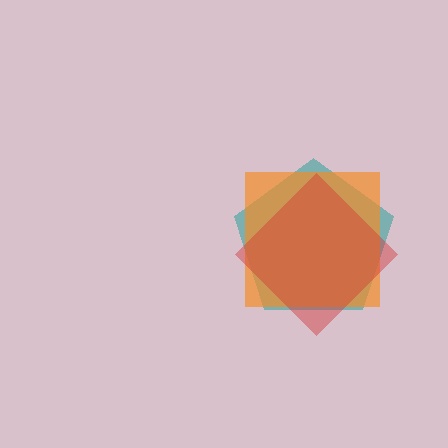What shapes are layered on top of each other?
The layered shapes are: a teal pentagon, an orange square, a red diamond.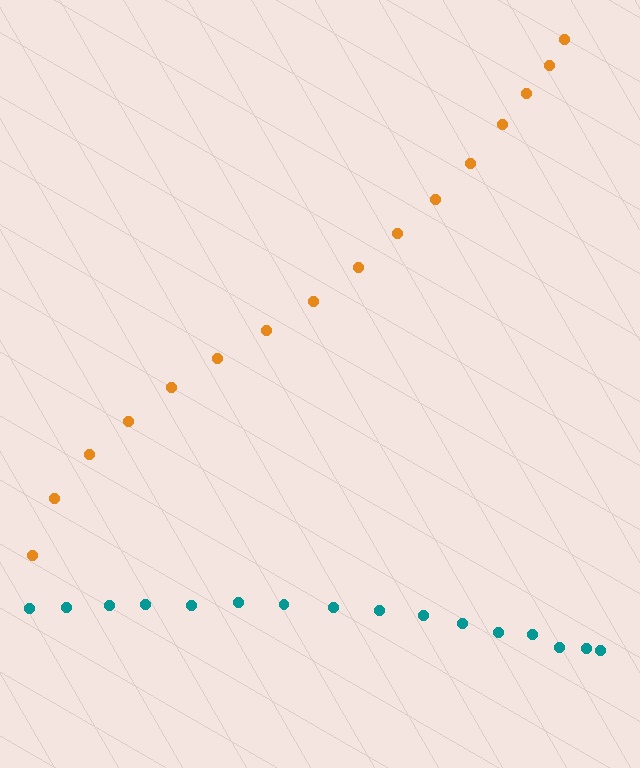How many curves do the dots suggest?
There are 2 distinct paths.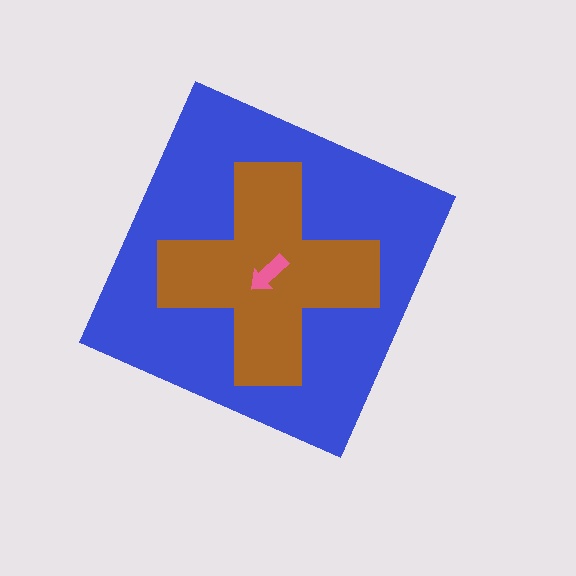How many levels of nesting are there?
3.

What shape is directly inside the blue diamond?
The brown cross.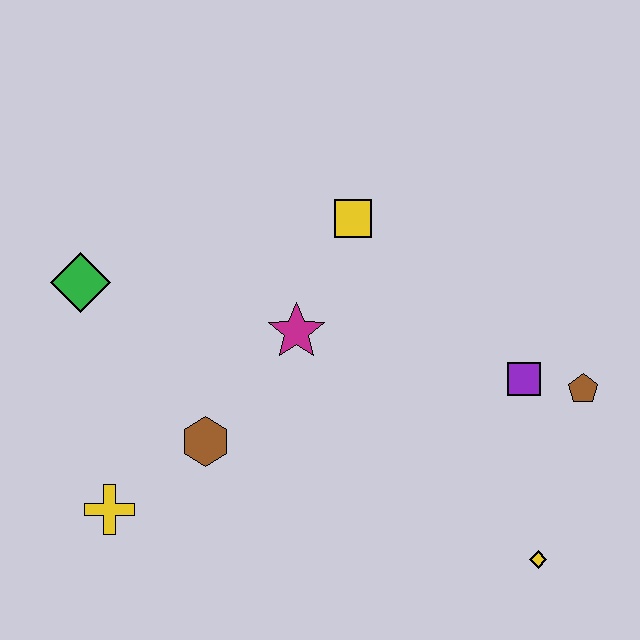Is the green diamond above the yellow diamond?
Yes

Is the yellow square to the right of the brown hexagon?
Yes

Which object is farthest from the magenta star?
The yellow diamond is farthest from the magenta star.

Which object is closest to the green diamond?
The brown hexagon is closest to the green diamond.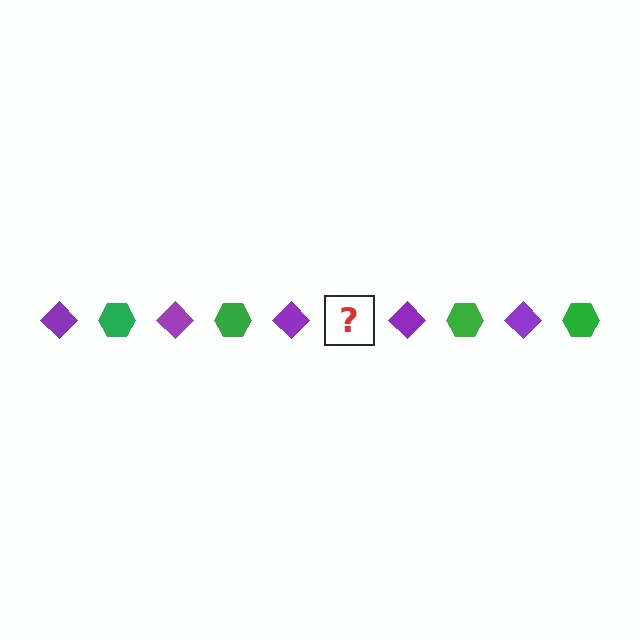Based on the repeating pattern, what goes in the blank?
The blank should be a green hexagon.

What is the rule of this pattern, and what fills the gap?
The rule is that the pattern alternates between purple diamond and green hexagon. The gap should be filled with a green hexagon.